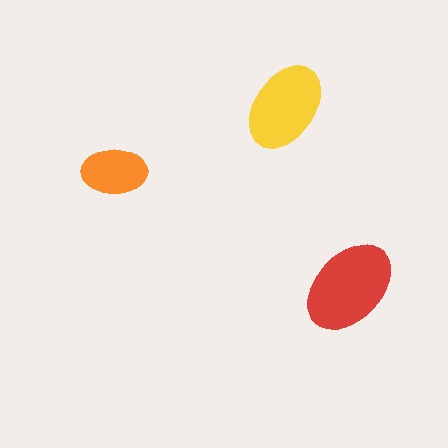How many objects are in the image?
There are 3 objects in the image.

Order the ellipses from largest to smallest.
the red one, the yellow one, the orange one.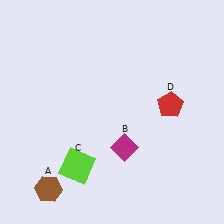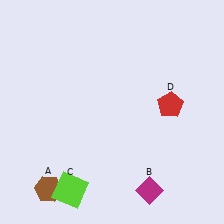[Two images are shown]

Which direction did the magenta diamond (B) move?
The magenta diamond (B) moved down.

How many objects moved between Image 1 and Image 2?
2 objects moved between the two images.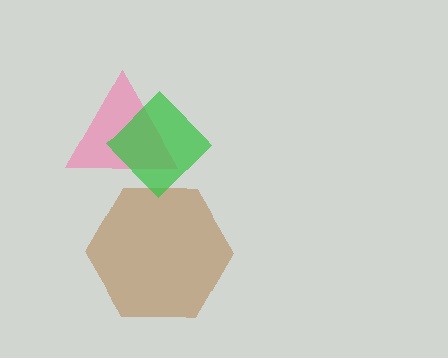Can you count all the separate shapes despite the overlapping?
Yes, there are 3 separate shapes.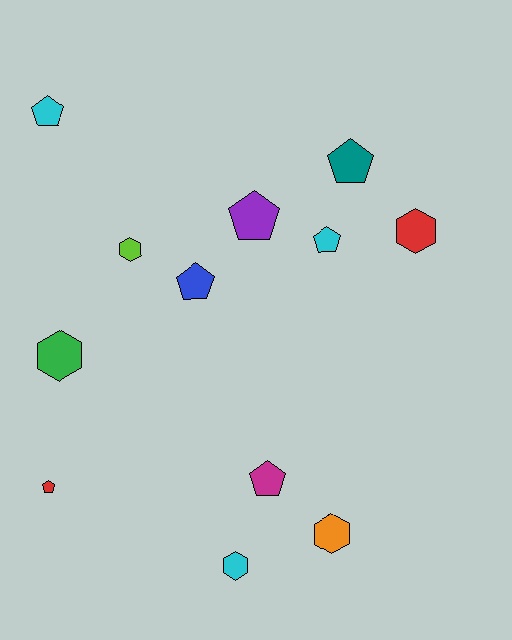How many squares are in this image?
There are no squares.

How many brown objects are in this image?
There are no brown objects.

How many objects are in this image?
There are 12 objects.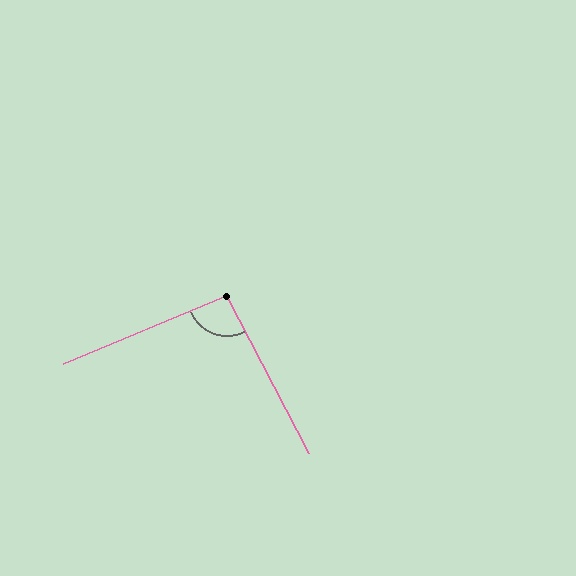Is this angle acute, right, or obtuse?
It is obtuse.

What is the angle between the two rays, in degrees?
Approximately 95 degrees.